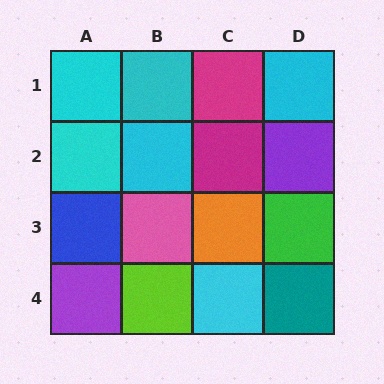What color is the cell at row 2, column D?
Purple.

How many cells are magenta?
2 cells are magenta.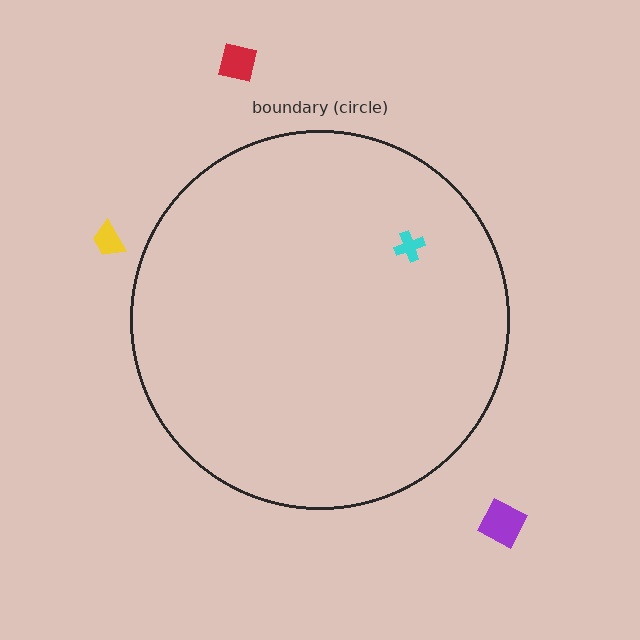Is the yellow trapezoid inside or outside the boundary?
Outside.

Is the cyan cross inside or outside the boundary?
Inside.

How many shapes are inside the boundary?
1 inside, 3 outside.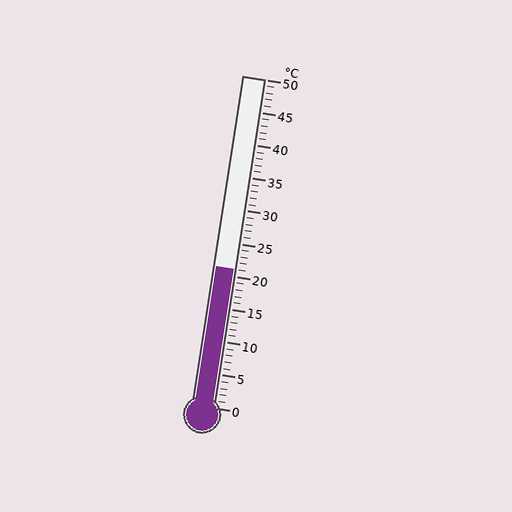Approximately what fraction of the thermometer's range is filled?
The thermometer is filled to approximately 40% of its range.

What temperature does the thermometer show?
The thermometer shows approximately 21°C.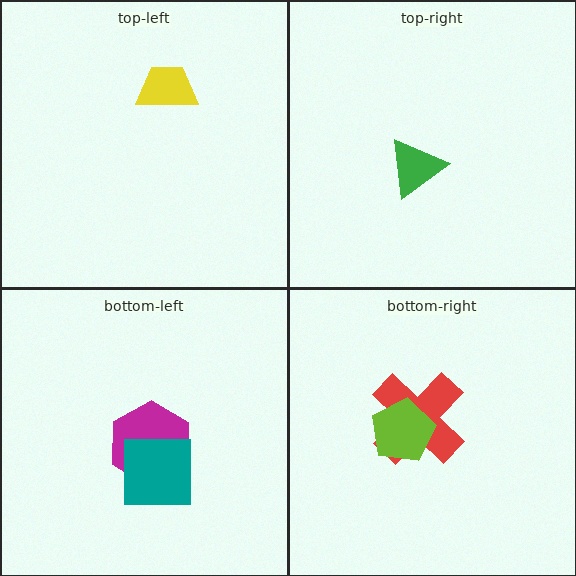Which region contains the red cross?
The bottom-right region.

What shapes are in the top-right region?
The green triangle.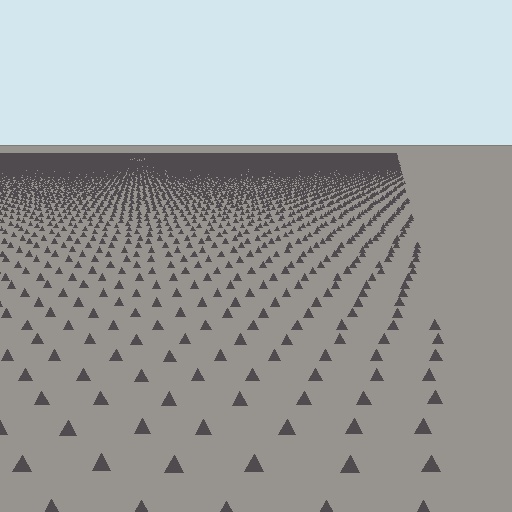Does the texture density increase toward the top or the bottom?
Density increases toward the top.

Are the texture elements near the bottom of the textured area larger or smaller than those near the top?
Larger. Near the bottom, elements are closer to the viewer and appear at a bigger on-screen size.